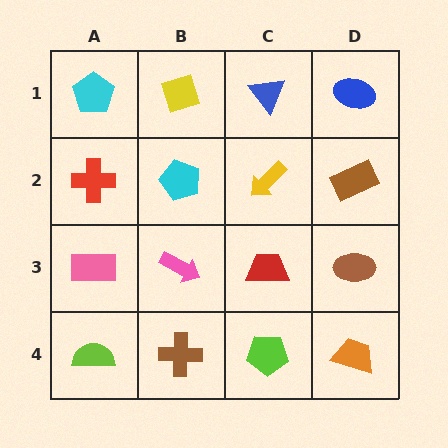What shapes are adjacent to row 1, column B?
A cyan pentagon (row 2, column B), a cyan pentagon (row 1, column A), a blue triangle (row 1, column C).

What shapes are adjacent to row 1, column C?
A yellow arrow (row 2, column C), a yellow diamond (row 1, column B), a blue ellipse (row 1, column D).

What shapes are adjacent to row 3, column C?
A yellow arrow (row 2, column C), a lime pentagon (row 4, column C), a pink arrow (row 3, column B), a brown ellipse (row 3, column D).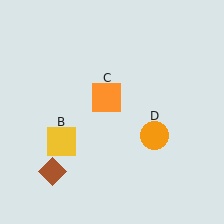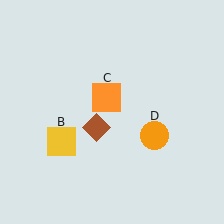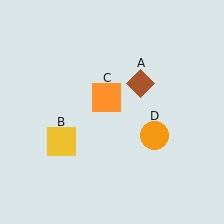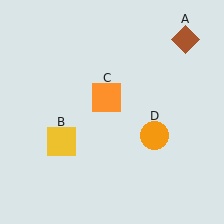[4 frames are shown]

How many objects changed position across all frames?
1 object changed position: brown diamond (object A).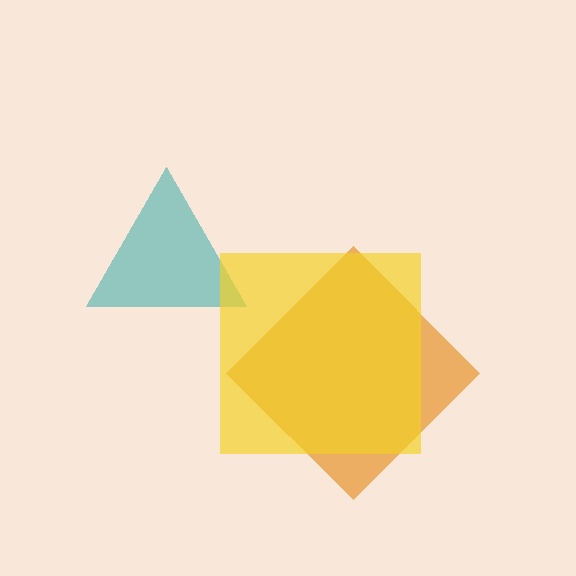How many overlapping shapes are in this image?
There are 3 overlapping shapes in the image.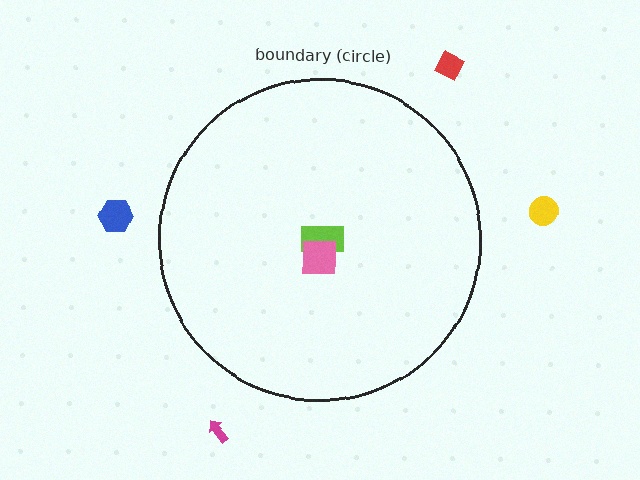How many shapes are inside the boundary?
2 inside, 4 outside.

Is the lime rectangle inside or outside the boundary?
Inside.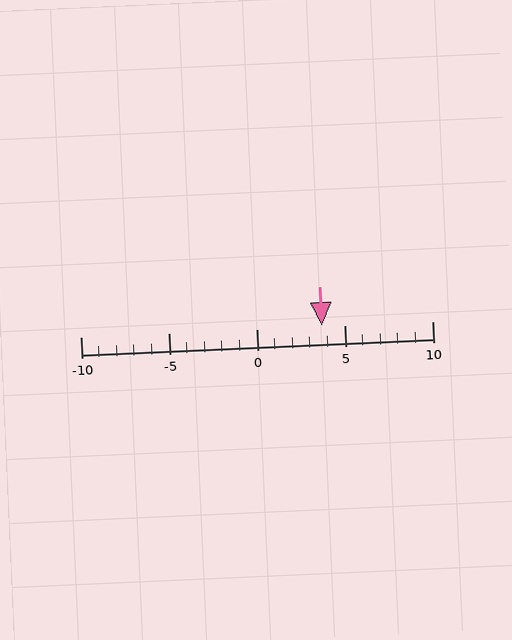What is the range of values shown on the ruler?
The ruler shows values from -10 to 10.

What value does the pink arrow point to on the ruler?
The pink arrow points to approximately 4.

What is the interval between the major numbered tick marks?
The major tick marks are spaced 5 units apart.